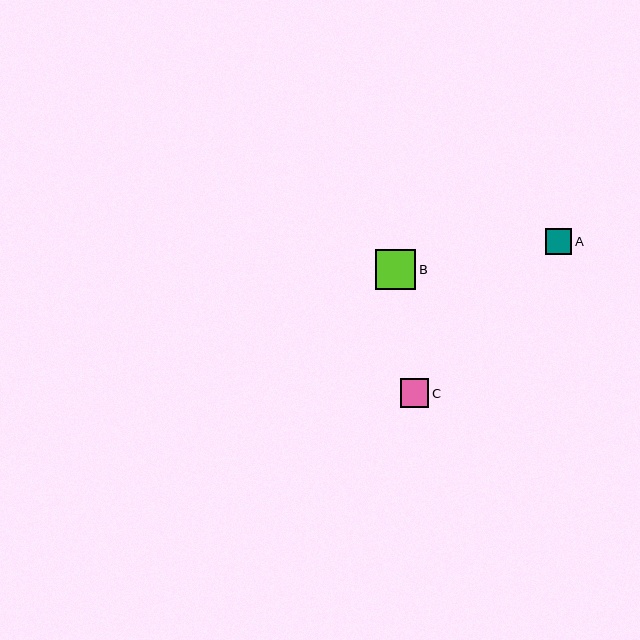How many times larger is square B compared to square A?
Square B is approximately 1.6 times the size of square A.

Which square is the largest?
Square B is the largest with a size of approximately 41 pixels.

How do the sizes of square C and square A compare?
Square C and square A are approximately the same size.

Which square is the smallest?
Square A is the smallest with a size of approximately 26 pixels.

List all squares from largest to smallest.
From largest to smallest: B, C, A.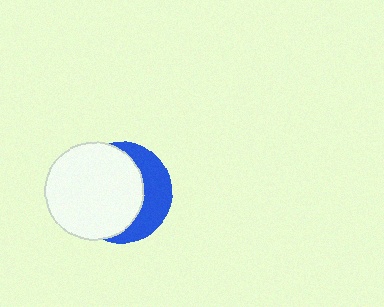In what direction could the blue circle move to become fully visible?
The blue circle could move right. That would shift it out from behind the white circle entirely.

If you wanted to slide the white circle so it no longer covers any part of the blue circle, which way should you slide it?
Slide it left — that is the most direct way to separate the two shapes.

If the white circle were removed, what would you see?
You would see the complete blue circle.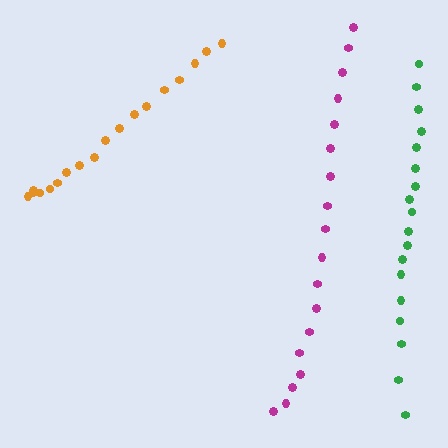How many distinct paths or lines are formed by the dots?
There are 3 distinct paths.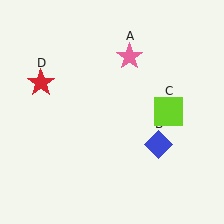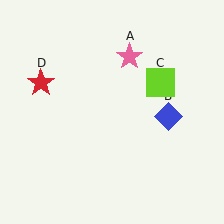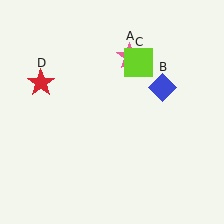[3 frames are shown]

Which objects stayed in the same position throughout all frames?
Pink star (object A) and red star (object D) remained stationary.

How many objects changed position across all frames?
2 objects changed position: blue diamond (object B), lime square (object C).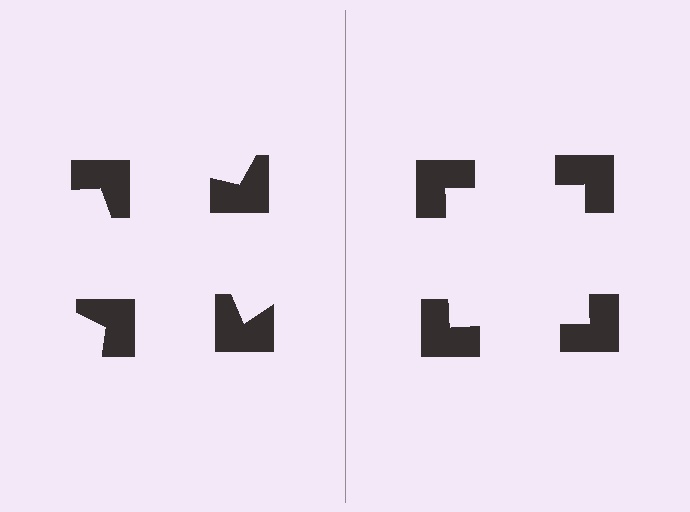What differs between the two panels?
The notched squares are positioned identically on both sides; only the wedge orientations differ. On the right they align to a square; on the left they are misaligned.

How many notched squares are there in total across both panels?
8 — 4 on each side.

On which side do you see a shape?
An illusory square appears on the right side. On the left side the wedge cuts are rotated, so no coherent shape forms.